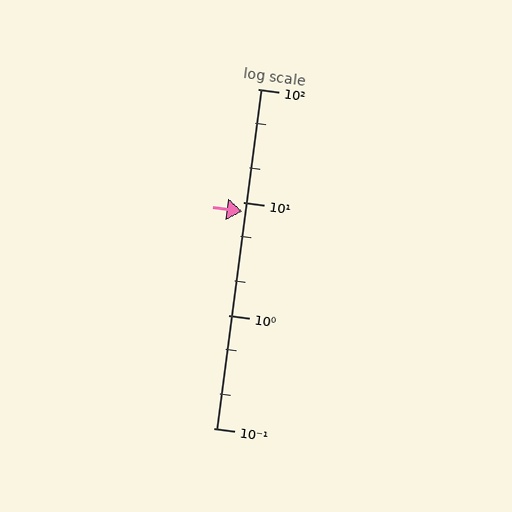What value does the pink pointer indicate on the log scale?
The pointer indicates approximately 8.2.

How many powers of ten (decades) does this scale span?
The scale spans 3 decades, from 0.1 to 100.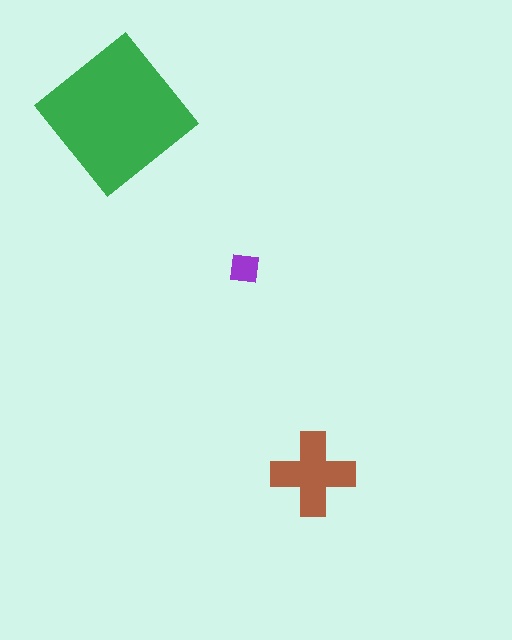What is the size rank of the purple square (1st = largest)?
3rd.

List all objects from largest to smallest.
The green diamond, the brown cross, the purple square.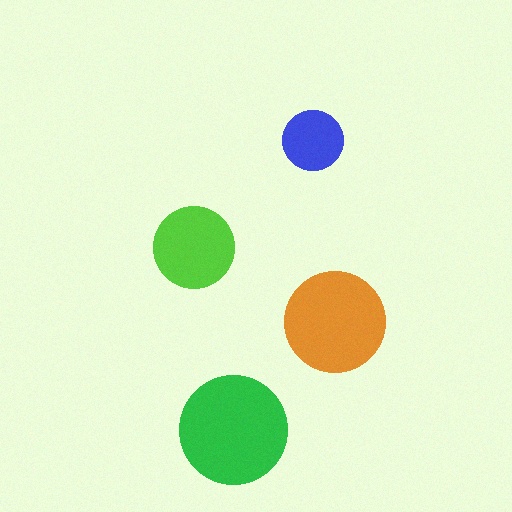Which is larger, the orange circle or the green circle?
The green one.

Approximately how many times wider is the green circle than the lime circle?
About 1.5 times wider.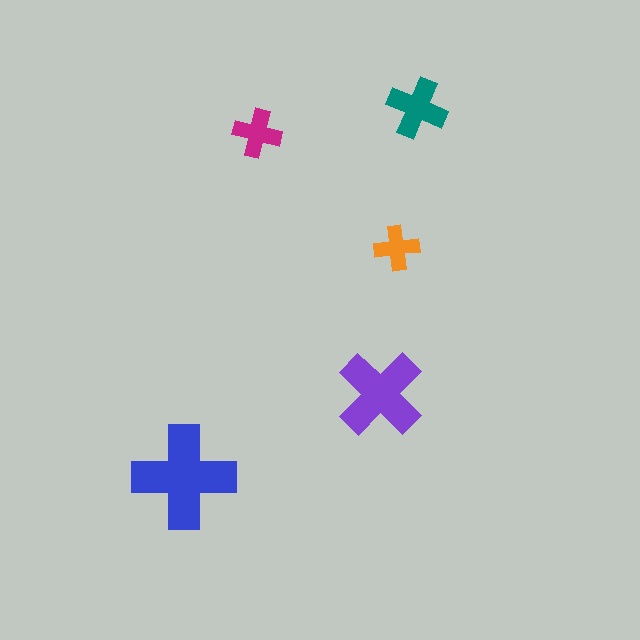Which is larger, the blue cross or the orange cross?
The blue one.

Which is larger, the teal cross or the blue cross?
The blue one.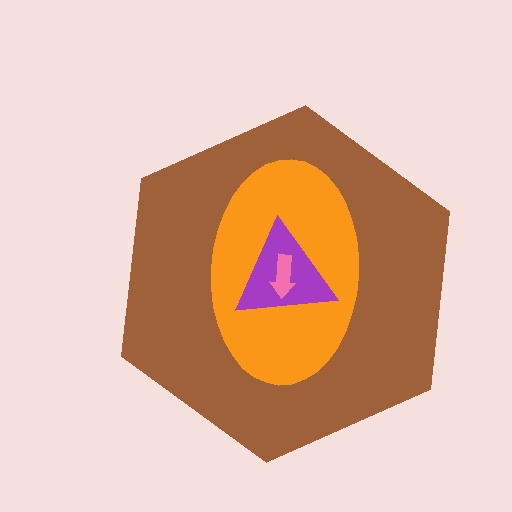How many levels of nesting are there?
4.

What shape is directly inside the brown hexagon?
The orange ellipse.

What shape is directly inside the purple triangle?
The pink arrow.